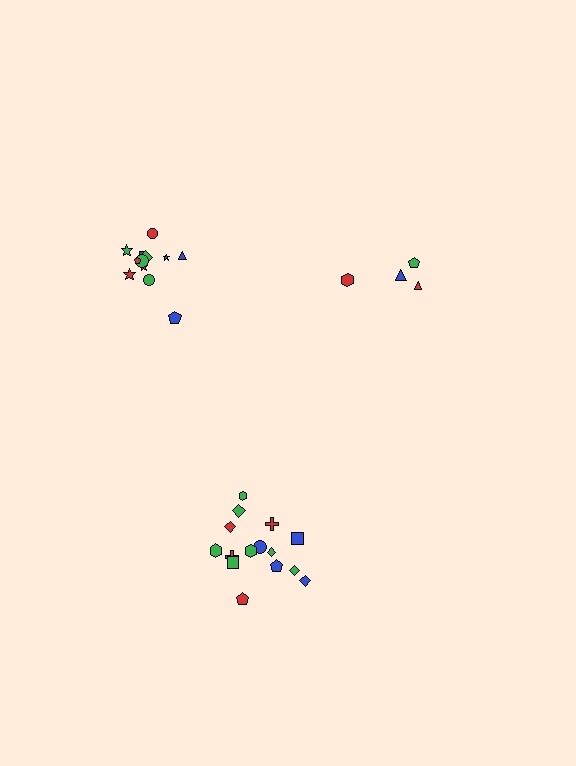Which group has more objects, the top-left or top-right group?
The top-left group.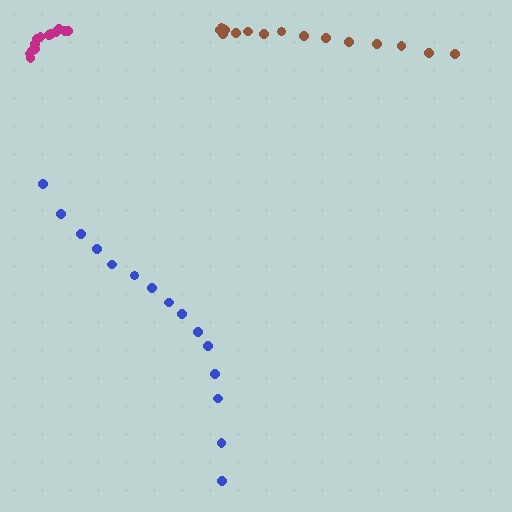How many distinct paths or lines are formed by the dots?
There are 3 distinct paths.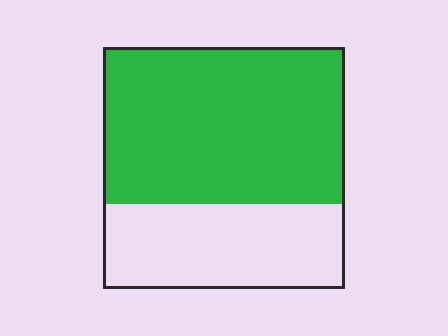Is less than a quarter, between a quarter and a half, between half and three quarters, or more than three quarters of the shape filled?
Between half and three quarters.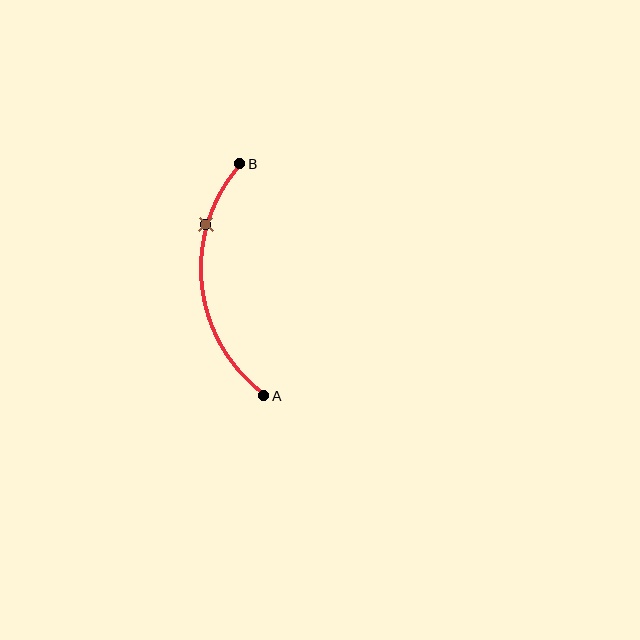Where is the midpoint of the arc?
The arc midpoint is the point on the curve farthest from the straight line joining A and B. It sits to the left of that line.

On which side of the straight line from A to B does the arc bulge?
The arc bulges to the left of the straight line connecting A and B.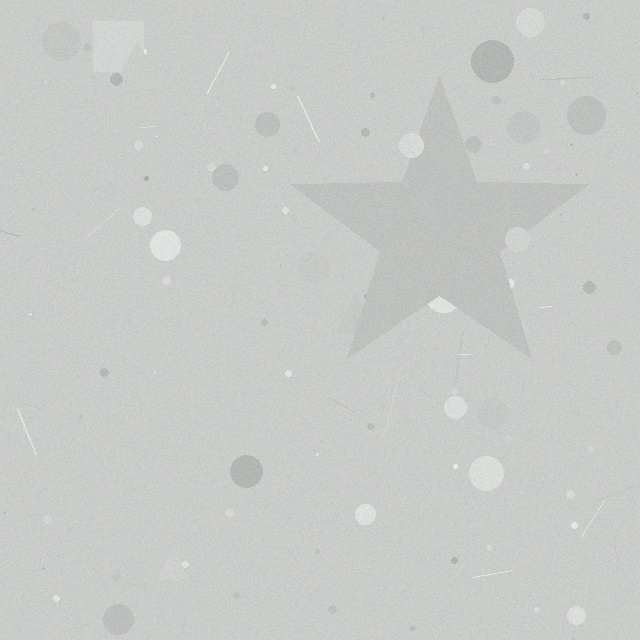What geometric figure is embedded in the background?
A star is embedded in the background.